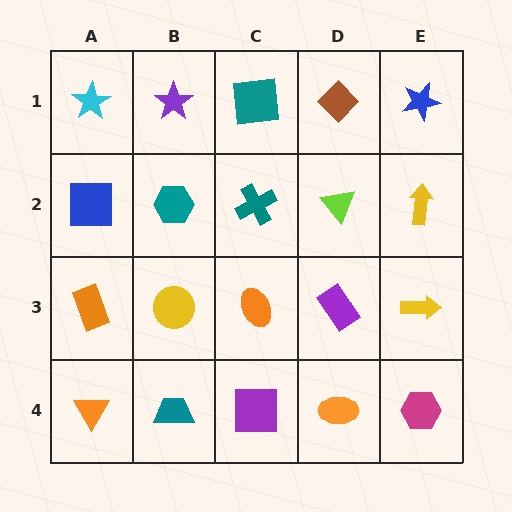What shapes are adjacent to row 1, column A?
A blue square (row 2, column A), a purple star (row 1, column B).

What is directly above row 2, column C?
A teal square.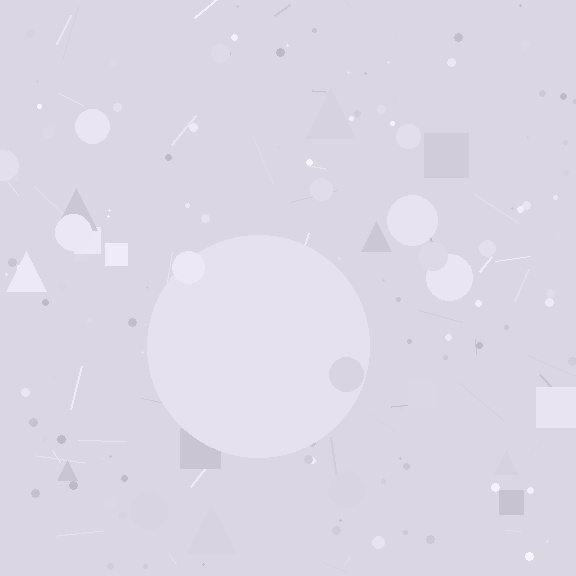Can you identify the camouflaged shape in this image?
The camouflaged shape is a circle.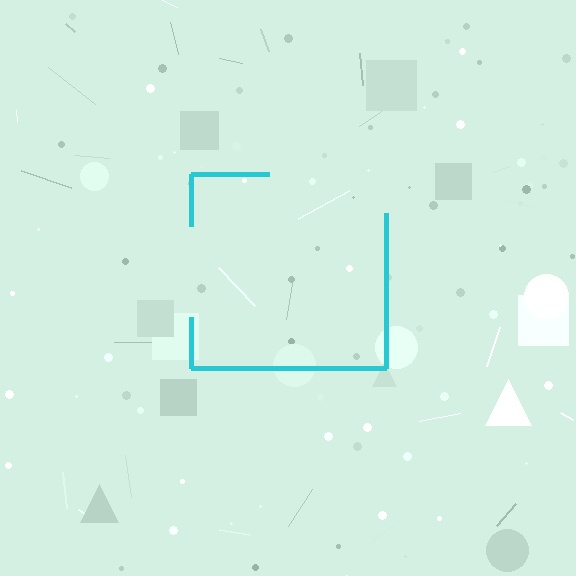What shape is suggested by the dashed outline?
The dashed outline suggests a square.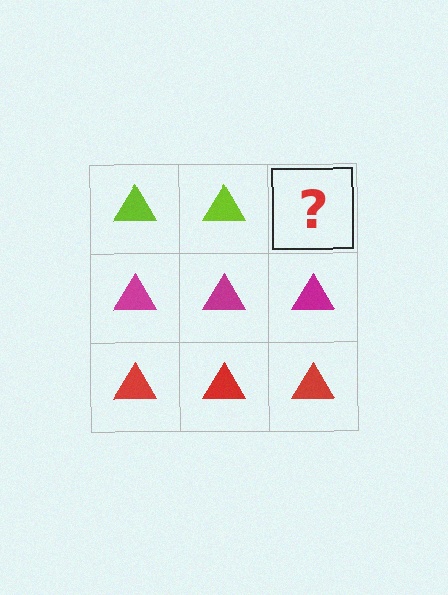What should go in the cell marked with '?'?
The missing cell should contain a lime triangle.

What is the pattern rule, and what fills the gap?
The rule is that each row has a consistent color. The gap should be filled with a lime triangle.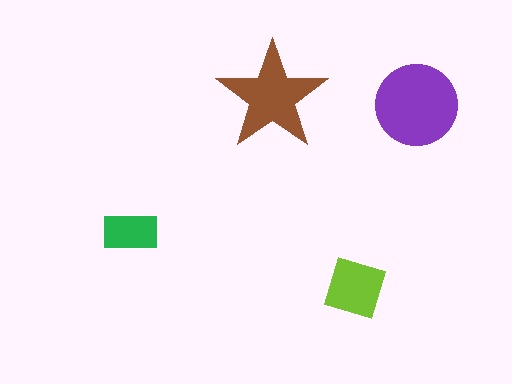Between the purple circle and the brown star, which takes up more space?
The purple circle.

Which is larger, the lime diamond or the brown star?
The brown star.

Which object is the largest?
The purple circle.